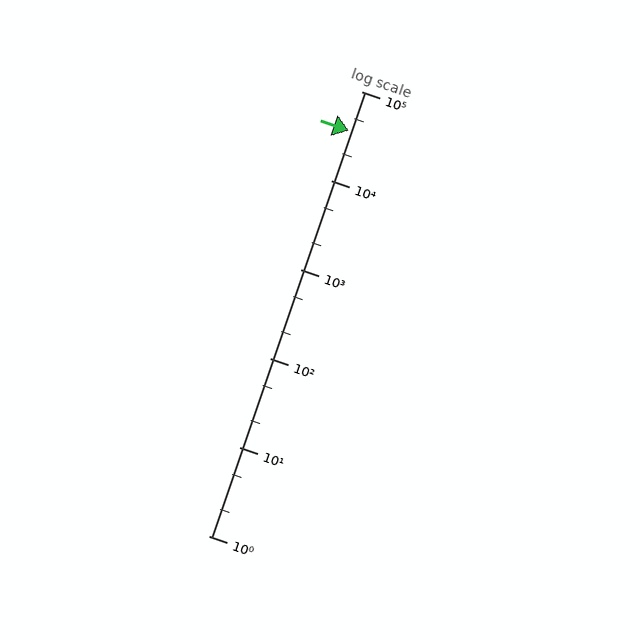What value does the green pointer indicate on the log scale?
The pointer indicates approximately 36000.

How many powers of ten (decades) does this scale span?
The scale spans 5 decades, from 1 to 100000.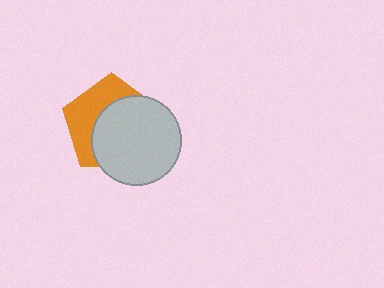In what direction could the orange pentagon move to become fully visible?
The orange pentagon could move toward the upper-left. That would shift it out from behind the light gray circle entirely.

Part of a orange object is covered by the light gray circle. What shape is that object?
It is a pentagon.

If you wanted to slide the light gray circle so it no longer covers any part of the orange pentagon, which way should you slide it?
Slide it toward the lower-right — that is the most direct way to separate the two shapes.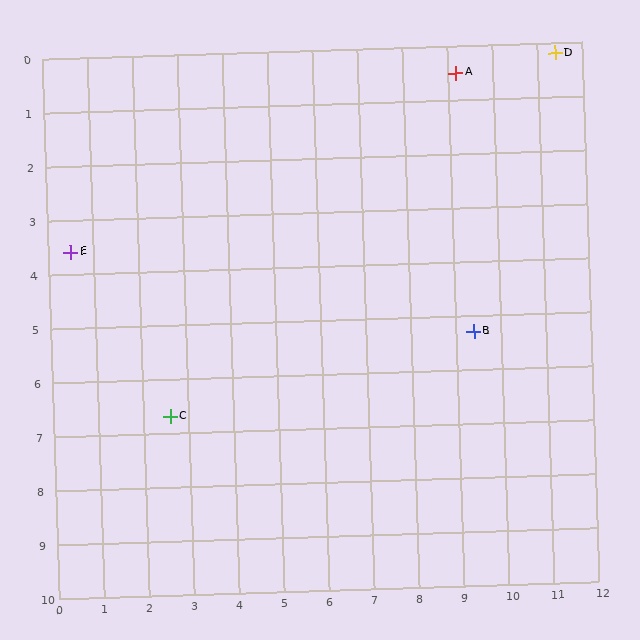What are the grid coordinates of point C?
Point C is at approximately (2.6, 6.7).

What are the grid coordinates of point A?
Point A is at approximately (9.2, 0.5).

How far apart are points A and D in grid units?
Points A and D are about 2.2 grid units apart.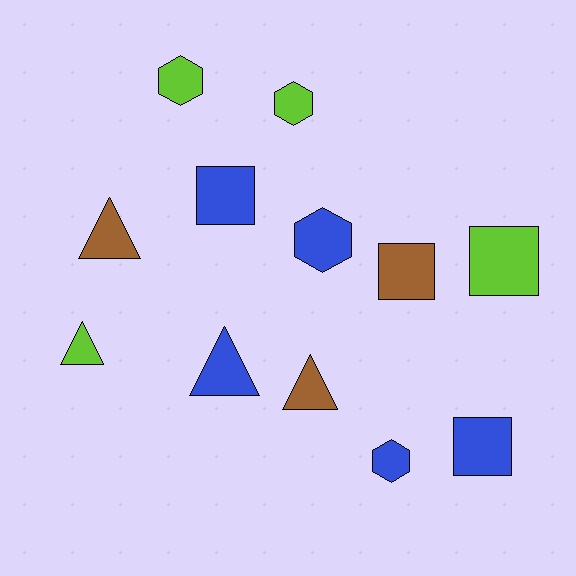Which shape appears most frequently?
Triangle, with 4 objects.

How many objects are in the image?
There are 12 objects.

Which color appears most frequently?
Blue, with 5 objects.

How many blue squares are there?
There are 2 blue squares.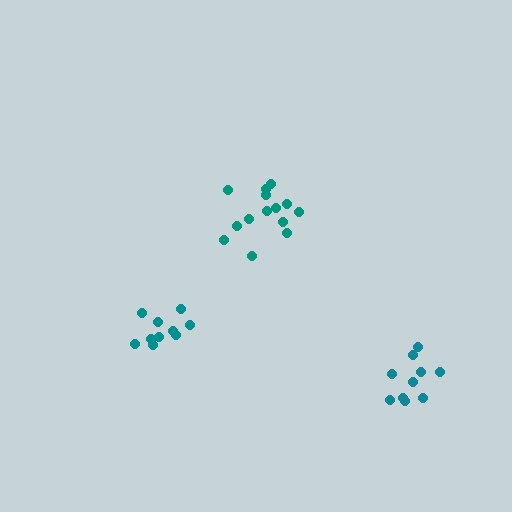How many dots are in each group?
Group 1: 14 dots, Group 2: 10 dots, Group 3: 10 dots (34 total).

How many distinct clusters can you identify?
There are 3 distinct clusters.